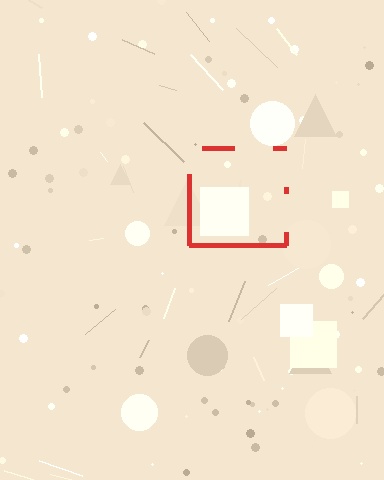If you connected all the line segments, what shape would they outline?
They would outline a square.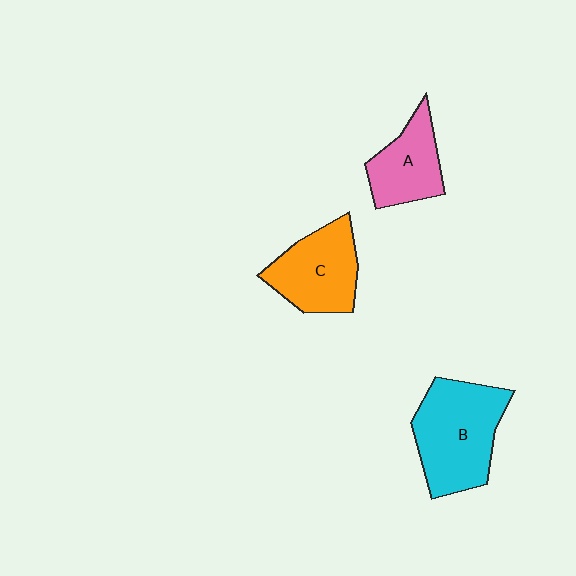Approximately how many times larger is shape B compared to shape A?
Approximately 1.6 times.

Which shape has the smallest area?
Shape A (pink).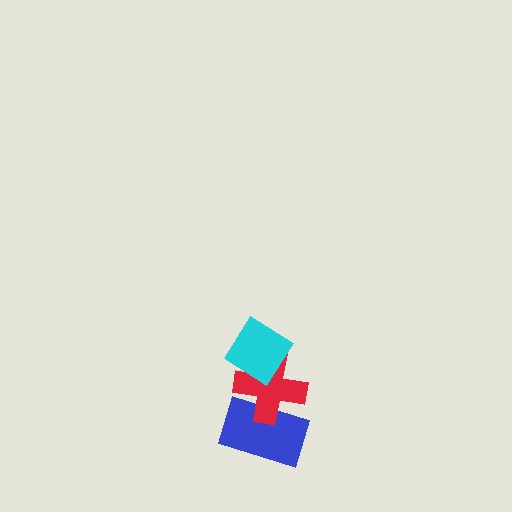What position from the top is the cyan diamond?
The cyan diamond is 1st from the top.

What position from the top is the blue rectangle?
The blue rectangle is 3rd from the top.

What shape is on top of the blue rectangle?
The red cross is on top of the blue rectangle.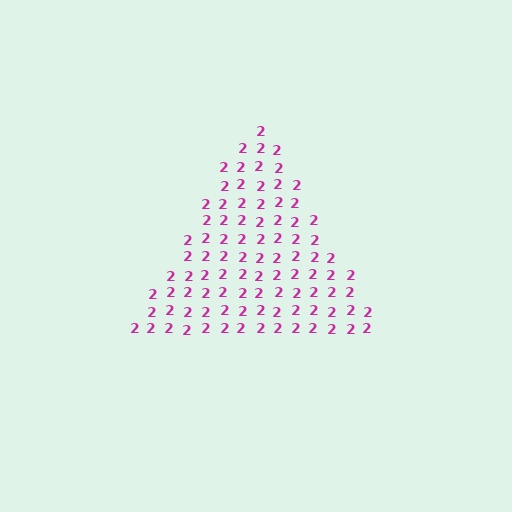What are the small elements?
The small elements are digit 2's.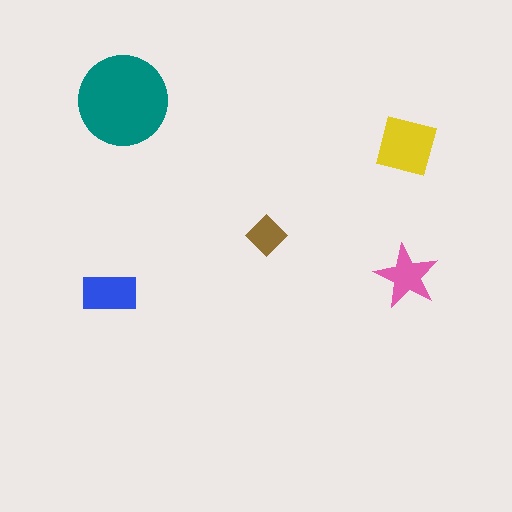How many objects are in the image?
There are 5 objects in the image.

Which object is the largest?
The teal circle.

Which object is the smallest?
The brown diamond.